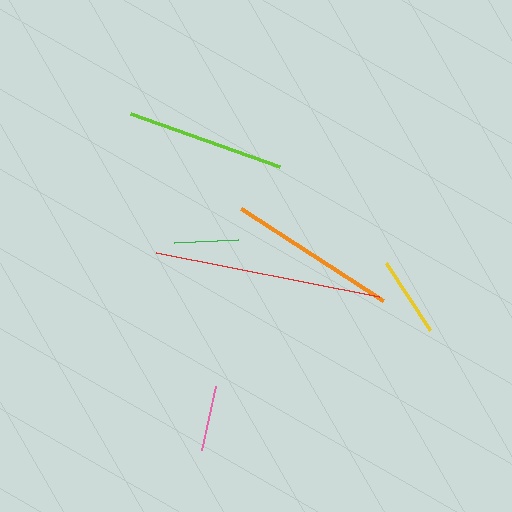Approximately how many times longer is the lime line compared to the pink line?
The lime line is approximately 2.4 times the length of the pink line.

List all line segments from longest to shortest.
From longest to shortest: red, orange, lime, yellow, pink, green.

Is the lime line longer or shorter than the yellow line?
The lime line is longer than the yellow line.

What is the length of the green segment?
The green segment is approximately 63 pixels long.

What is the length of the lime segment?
The lime segment is approximately 158 pixels long.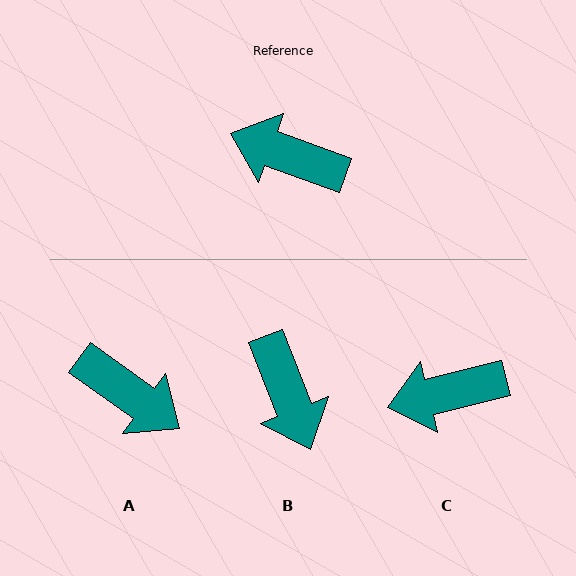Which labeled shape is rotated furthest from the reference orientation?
A, about 164 degrees away.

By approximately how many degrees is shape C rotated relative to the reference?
Approximately 34 degrees counter-clockwise.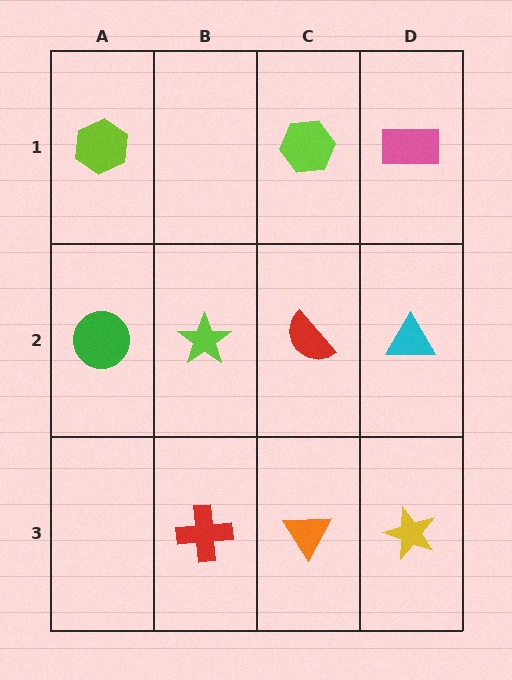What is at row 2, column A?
A green circle.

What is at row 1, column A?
A lime hexagon.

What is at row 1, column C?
A lime hexagon.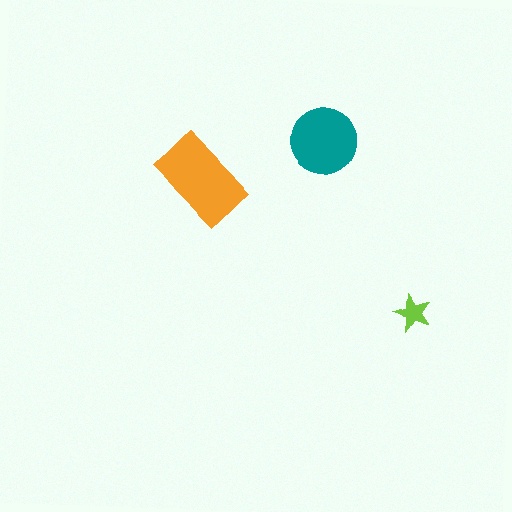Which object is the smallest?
The lime star.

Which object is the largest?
The orange rectangle.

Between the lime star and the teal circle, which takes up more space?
The teal circle.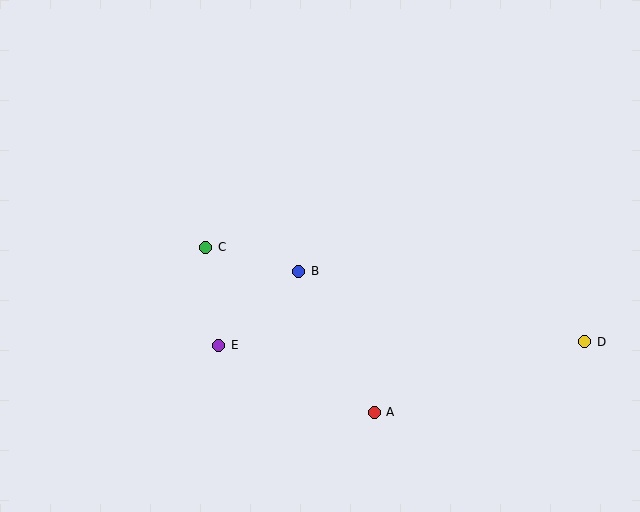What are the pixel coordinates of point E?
Point E is at (219, 345).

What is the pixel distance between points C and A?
The distance between C and A is 236 pixels.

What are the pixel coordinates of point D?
Point D is at (585, 342).